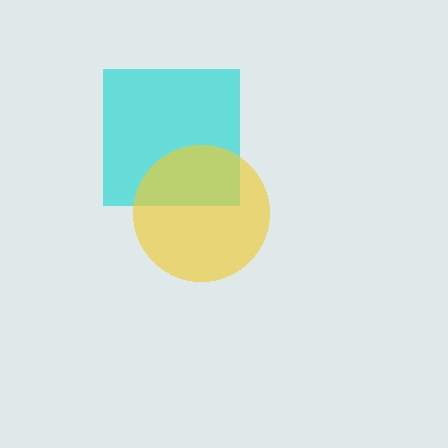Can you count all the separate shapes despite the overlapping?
Yes, there are 2 separate shapes.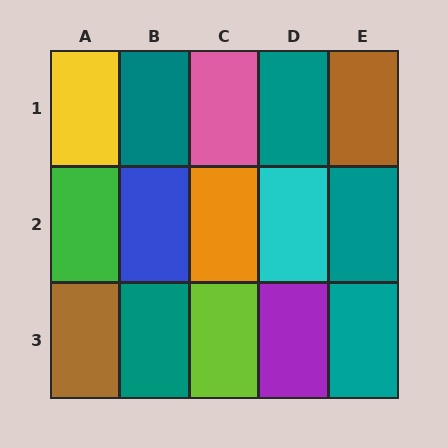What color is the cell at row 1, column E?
Brown.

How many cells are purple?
1 cell is purple.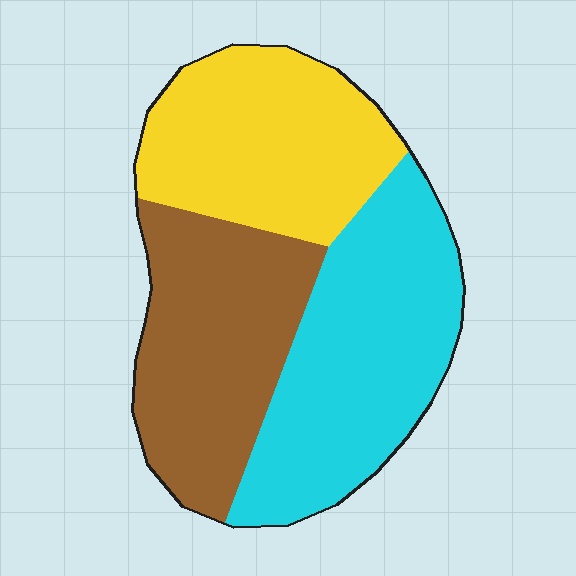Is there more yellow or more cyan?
Cyan.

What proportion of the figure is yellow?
Yellow takes up about one third (1/3) of the figure.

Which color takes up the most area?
Cyan, at roughly 35%.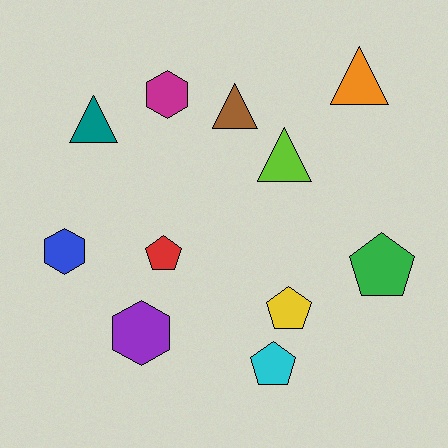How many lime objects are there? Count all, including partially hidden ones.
There is 1 lime object.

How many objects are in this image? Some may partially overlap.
There are 11 objects.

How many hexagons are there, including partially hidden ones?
There are 3 hexagons.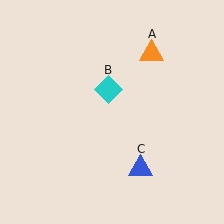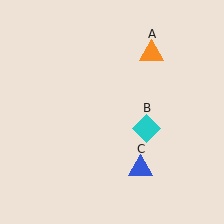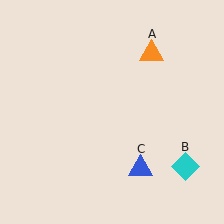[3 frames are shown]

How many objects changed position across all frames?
1 object changed position: cyan diamond (object B).